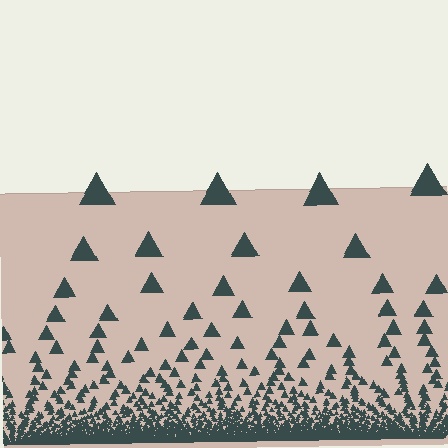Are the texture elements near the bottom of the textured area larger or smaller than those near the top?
Smaller. The gradient is inverted — elements near the bottom are smaller and denser.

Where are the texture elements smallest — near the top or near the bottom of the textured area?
Near the bottom.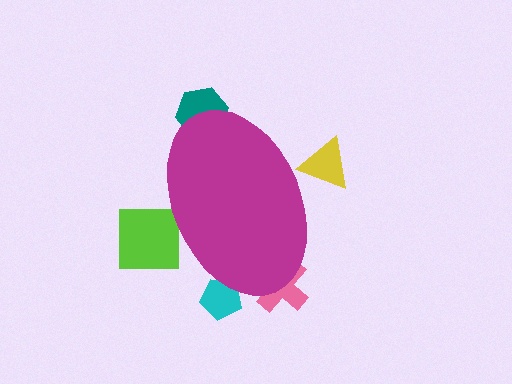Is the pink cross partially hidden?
Yes, the pink cross is partially hidden behind the magenta ellipse.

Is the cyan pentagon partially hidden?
Yes, the cyan pentagon is partially hidden behind the magenta ellipse.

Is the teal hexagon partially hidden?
Yes, the teal hexagon is partially hidden behind the magenta ellipse.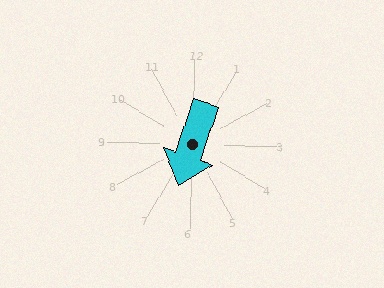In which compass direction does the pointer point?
South.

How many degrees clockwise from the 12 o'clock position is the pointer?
Approximately 197 degrees.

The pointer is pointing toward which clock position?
Roughly 7 o'clock.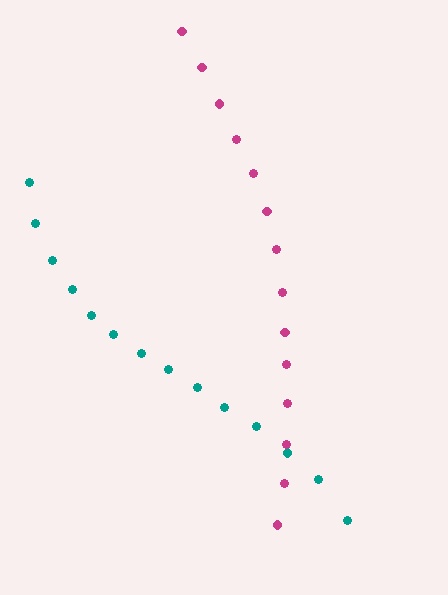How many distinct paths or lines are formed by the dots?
There are 2 distinct paths.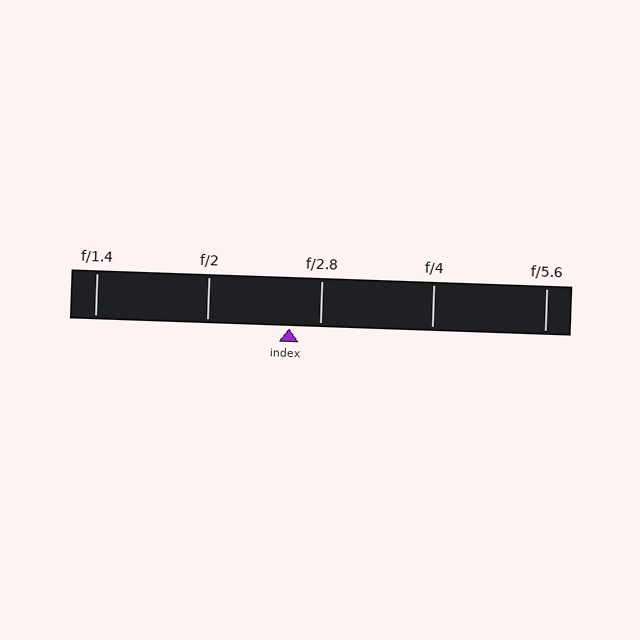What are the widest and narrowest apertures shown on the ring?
The widest aperture shown is f/1.4 and the narrowest is f/5.6.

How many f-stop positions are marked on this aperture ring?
There are 5 f-stop positions marked.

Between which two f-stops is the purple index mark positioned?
The index mark is between f/2 and f/2.8.